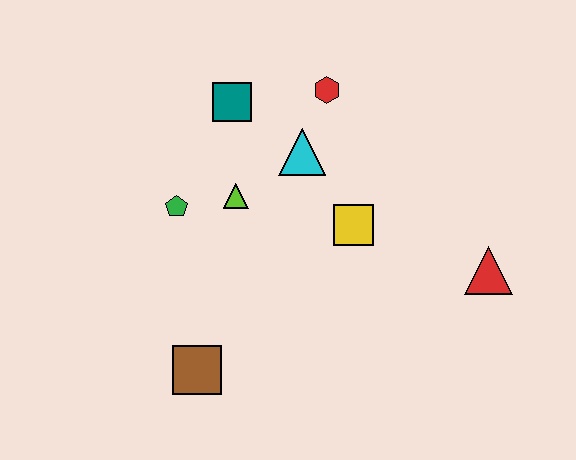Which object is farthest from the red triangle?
The green pentagon is farthest from the red triangle.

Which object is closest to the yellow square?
The cyan triangle is closest to the yellow square.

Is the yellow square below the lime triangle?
Yes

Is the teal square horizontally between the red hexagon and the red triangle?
No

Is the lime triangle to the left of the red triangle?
Yes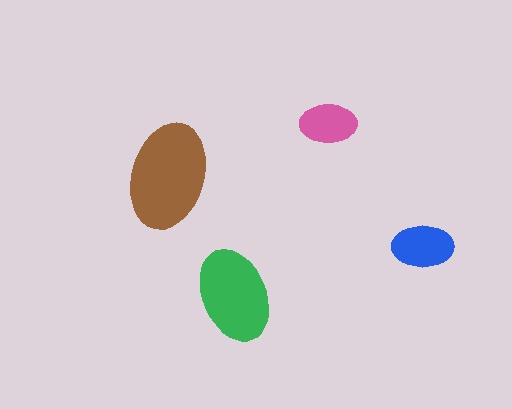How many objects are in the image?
There are 4 objects in the image.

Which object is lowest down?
The green ellipse is bottommost.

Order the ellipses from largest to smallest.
the brown one, the green one, the blue one, the pink one.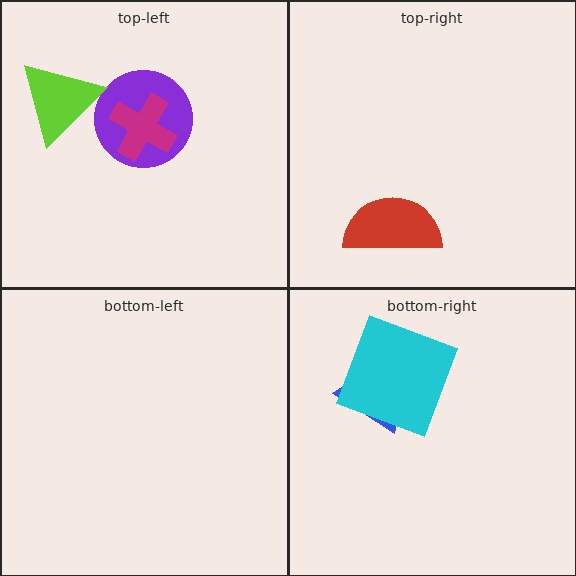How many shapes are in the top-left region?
3.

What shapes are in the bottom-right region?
The blue trapezoid, the cyan square.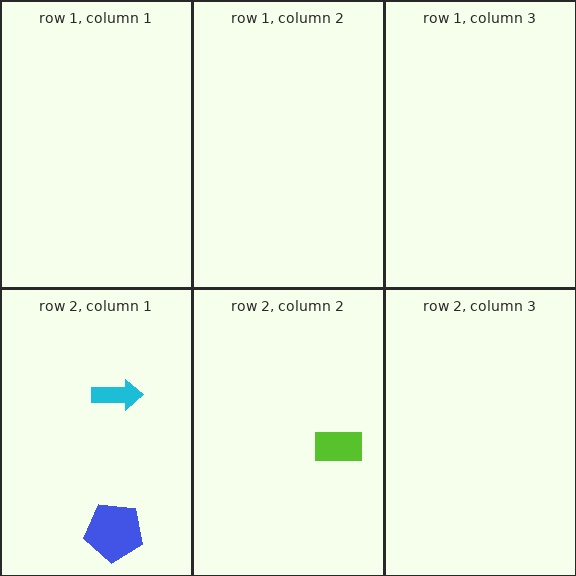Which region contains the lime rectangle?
The row 2, column 2 region.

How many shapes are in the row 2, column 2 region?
1.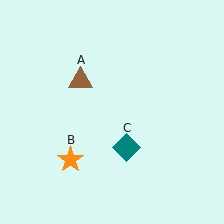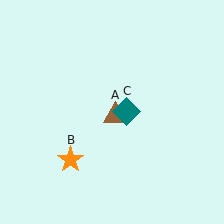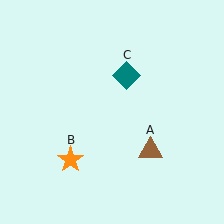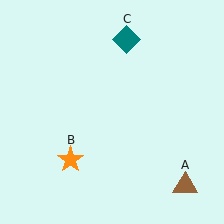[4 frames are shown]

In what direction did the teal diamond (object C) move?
The teal diamond (object C) moved up.